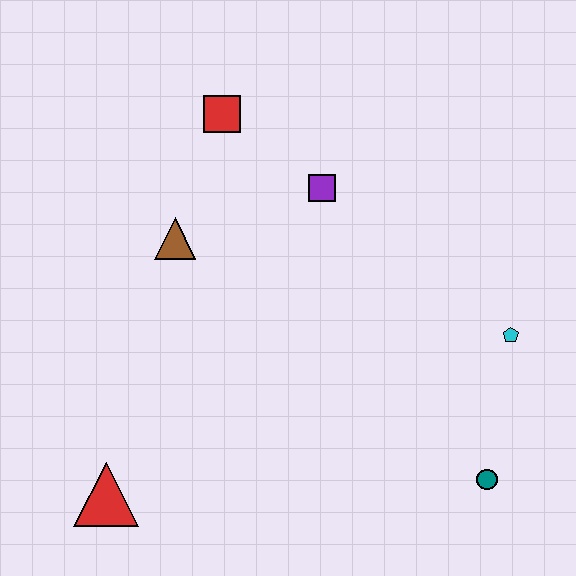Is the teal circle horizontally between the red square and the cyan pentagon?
Yes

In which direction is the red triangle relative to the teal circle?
The red triangle is to the left of the teal circle.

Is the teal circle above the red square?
No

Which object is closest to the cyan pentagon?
The teal circle is closest to the cyan pentagon.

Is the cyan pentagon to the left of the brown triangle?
No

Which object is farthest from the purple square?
The red triangle is farthest from the purple square.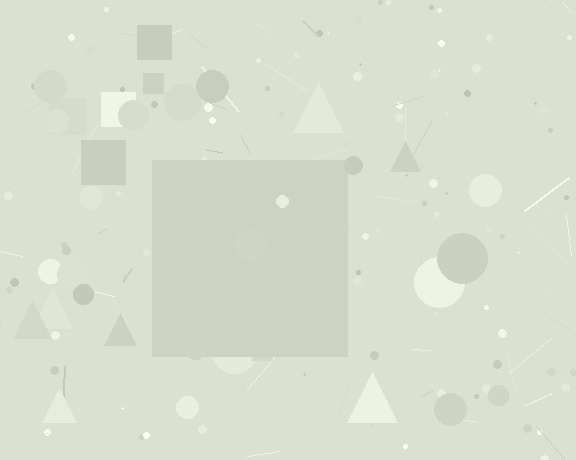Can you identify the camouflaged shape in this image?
The camouflaged shape is a square.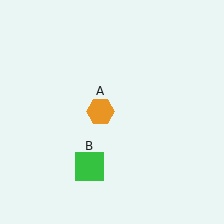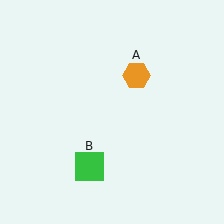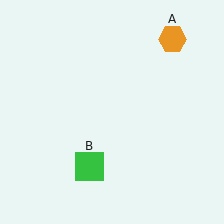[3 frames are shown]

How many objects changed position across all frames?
1 object changed position: orange hexagon (object A).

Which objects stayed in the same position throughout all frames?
Green square (object B) remained stationary.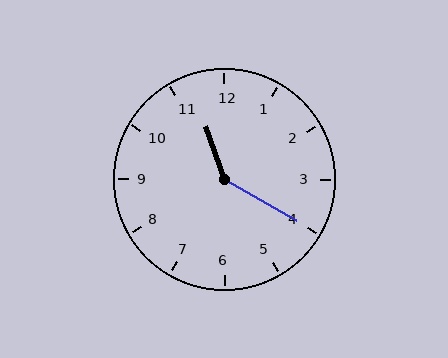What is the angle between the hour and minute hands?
Approximately 140 degrees.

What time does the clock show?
11:20.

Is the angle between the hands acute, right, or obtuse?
It is obtuse.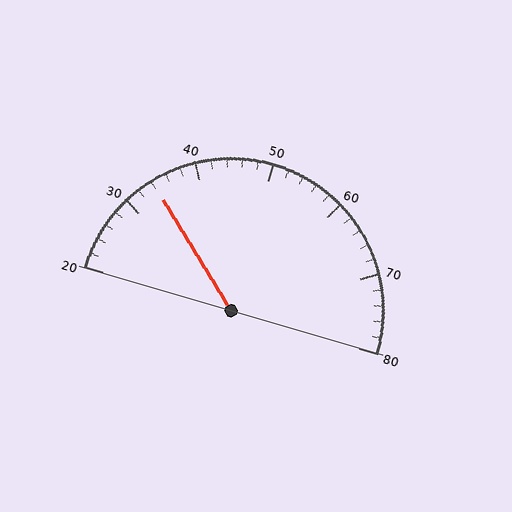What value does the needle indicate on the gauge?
The needle indicates approximately 34.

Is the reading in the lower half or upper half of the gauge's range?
The reading is in the lower half of the range (20 to 80).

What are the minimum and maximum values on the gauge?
The gauge ranges from 20 to 80.